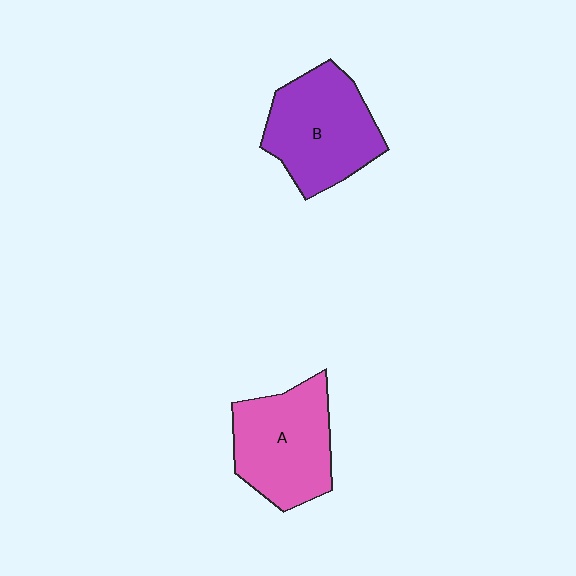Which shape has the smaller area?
Shape A (pink).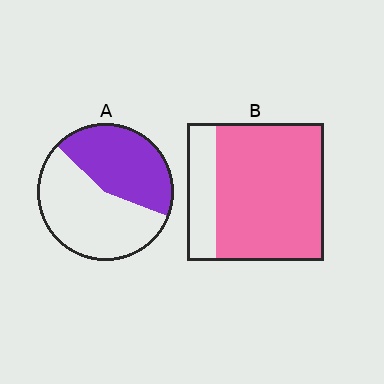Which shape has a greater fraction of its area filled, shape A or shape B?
Shape B.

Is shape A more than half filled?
No.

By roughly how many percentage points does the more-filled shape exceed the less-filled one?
By roughly 35 percentage points (B over A).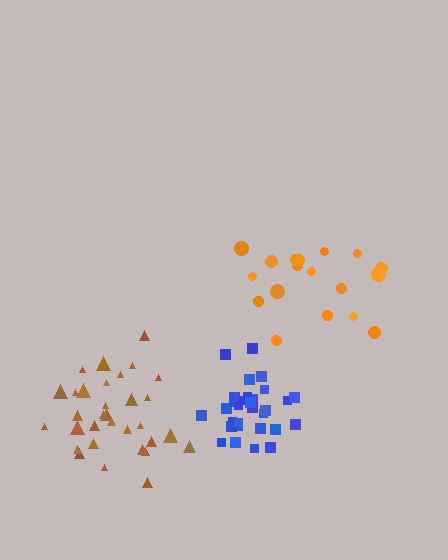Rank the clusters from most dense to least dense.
blue, brown, orange.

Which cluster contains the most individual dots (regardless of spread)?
Brown (32).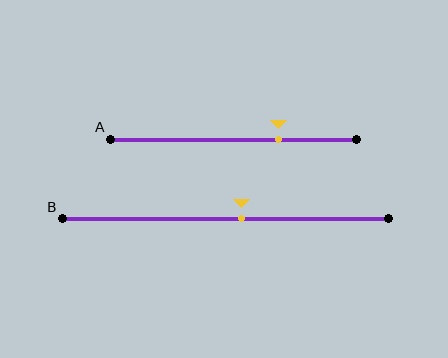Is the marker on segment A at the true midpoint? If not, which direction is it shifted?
No, the marker on segment A is shifted to the right by about 19% of the segment length.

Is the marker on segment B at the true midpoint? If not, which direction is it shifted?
No, the marker on segment B is shifted to the right by about 5% of the segment length.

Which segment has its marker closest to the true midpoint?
Segment B has its marker closest to the true midpoint.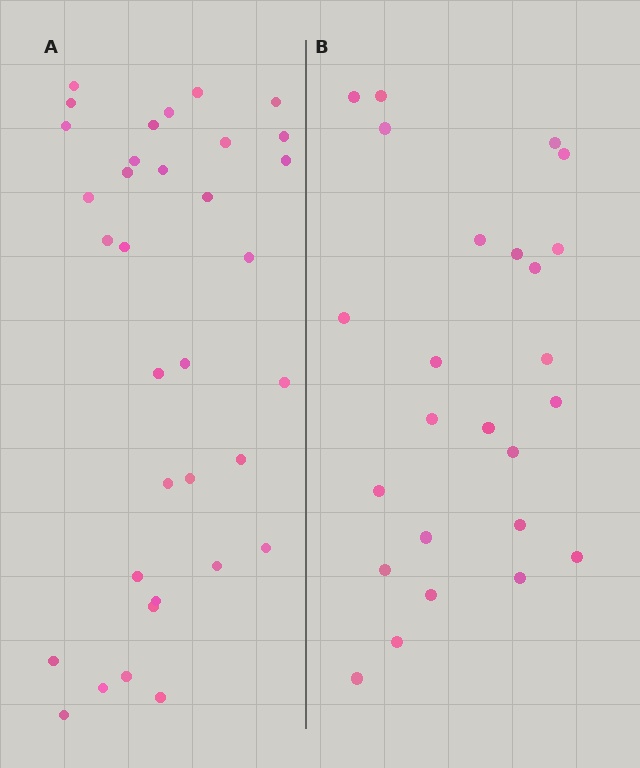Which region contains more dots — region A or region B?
Region A (the left region) has more dots.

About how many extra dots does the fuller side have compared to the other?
Region A has roughly 8 or so more dots than region B.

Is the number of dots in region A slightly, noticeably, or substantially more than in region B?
Region A has noticeably more, but not dramatically so. The ratio is roughly 1.4 to 1.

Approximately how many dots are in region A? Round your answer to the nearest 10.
About 30 dots. (The exact count is 34, which rounds to 30.)